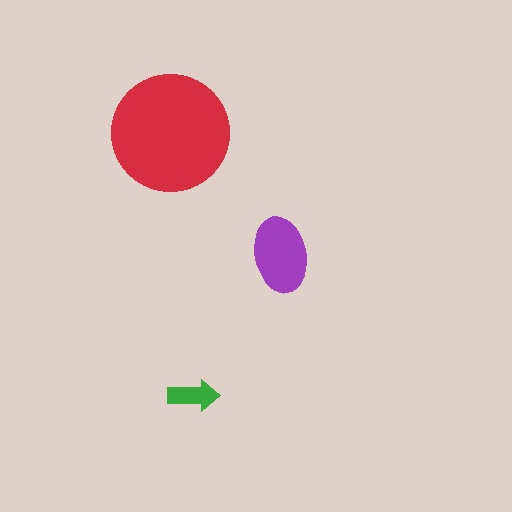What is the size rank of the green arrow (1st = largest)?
3rd.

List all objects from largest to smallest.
The red circle, the purple ellipse, the green arrow.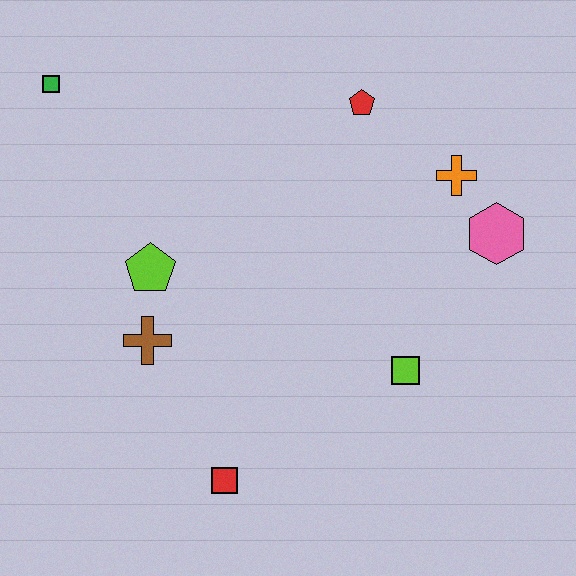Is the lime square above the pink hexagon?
No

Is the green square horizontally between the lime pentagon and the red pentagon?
No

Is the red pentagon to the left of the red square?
No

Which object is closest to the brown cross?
The lime pentagon is closest to the brown cross.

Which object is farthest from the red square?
The green square is farthest from the red square.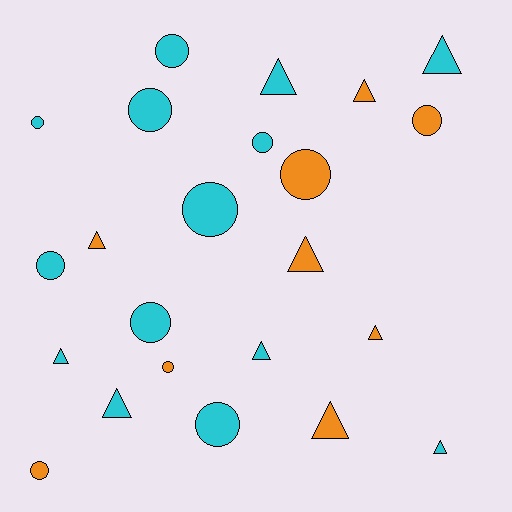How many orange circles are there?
There are 4 orange circles.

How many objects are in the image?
There are 23 objects.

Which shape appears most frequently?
Circle, with 12 objects.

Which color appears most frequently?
Cyan, with 14 objects.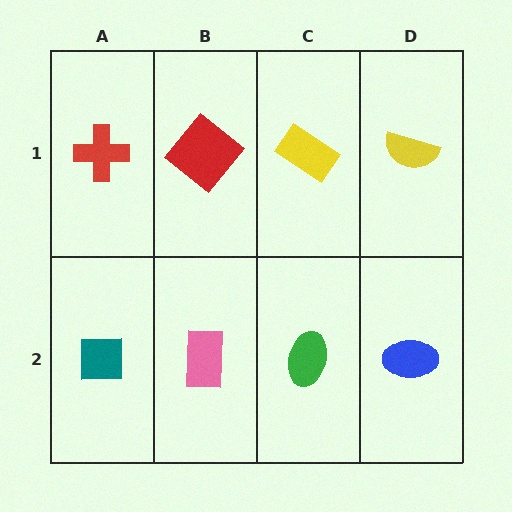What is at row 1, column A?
A red cross.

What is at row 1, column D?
A yellow semicircle.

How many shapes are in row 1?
4 shapes.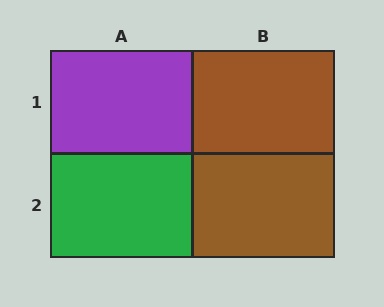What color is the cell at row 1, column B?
Brown.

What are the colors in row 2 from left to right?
Green, brown.